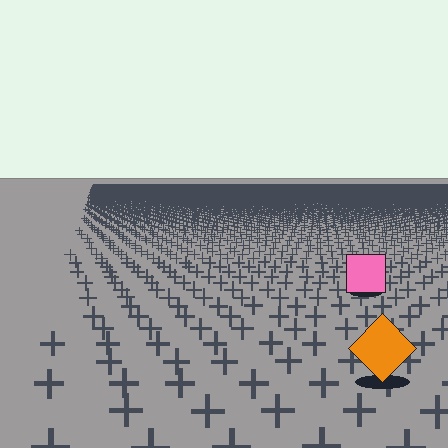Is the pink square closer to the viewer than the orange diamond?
No. The orange diamond is closer — you can tell from the texture gradient: the ground texture is coarser near it.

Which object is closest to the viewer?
The orange diamond is closest. The texture marks near it are larger and more spread out.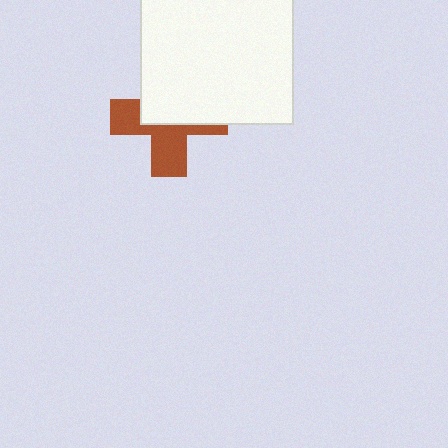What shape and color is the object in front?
The object in front is a white square.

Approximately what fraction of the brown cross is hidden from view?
Roughly 52% of the brown cross is hidden behind the white square.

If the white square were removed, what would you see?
You would see the complete brown cross.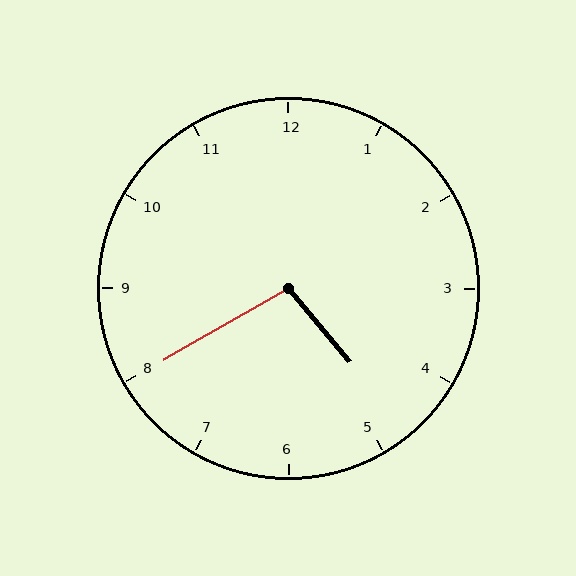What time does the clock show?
4:40.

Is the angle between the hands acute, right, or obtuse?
It is obtuse.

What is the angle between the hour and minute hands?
Approximately 100 degrees.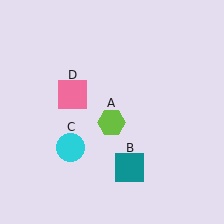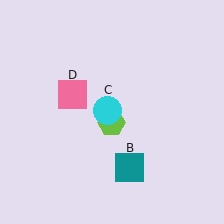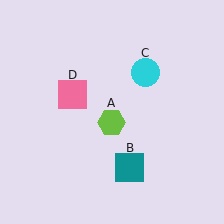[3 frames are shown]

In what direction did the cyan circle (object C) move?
The cyan circle (object C) moved up and to the right.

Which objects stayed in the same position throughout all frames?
Lime hexagon (object A) and teal square (object B) and pink square (object D) remained stationary.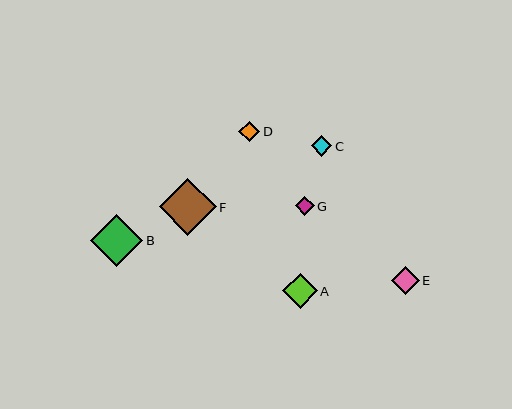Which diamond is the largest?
Diamond F is the largest with a size of approximately 57 pixels.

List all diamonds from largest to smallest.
From largest to smallest: F, B, A, E, D, C, G.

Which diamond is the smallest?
Diamond G is the smallest with a size of approximately 18 pixels.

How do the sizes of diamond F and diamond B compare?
Diamond F and diamond B are approximately the same size.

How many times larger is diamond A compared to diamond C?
Diamond A is approximately 1.7 times the size of diamond C.